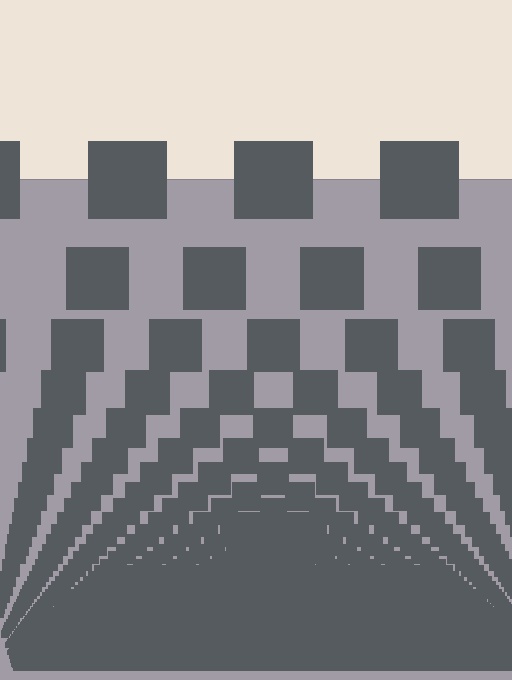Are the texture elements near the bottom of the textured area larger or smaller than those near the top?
Smaller. The gradient is inverted — elements near the bottom are smaller and denser.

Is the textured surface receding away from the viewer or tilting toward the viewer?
The surface appears to tilt toward the viewer. Texture elements get larger and sparser toward the top.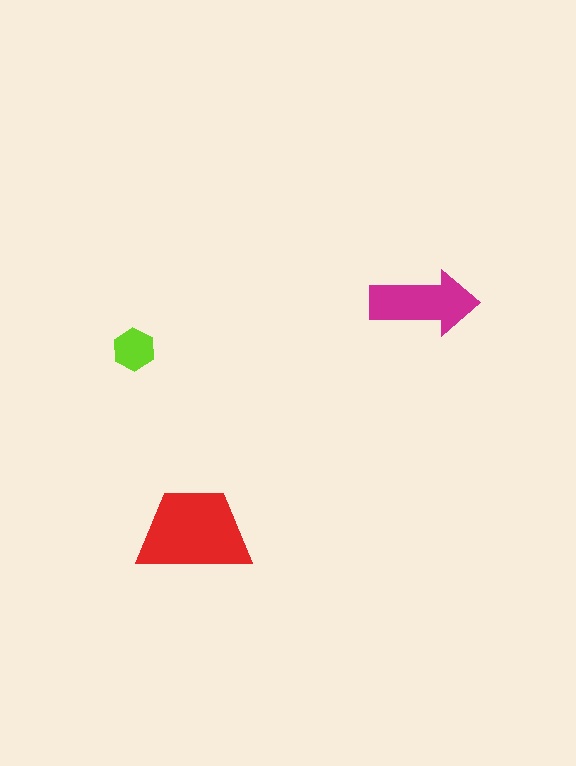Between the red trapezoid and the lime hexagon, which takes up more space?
The red trapezoid.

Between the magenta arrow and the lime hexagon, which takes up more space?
The magenta arrow.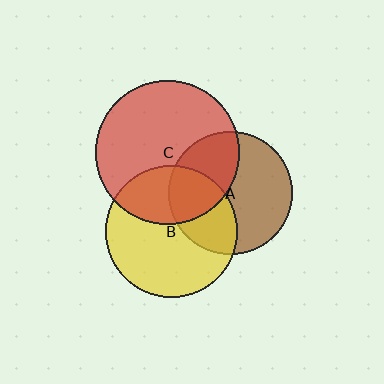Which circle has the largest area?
Circle C (red).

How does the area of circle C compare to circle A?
Approximately 1.4 times.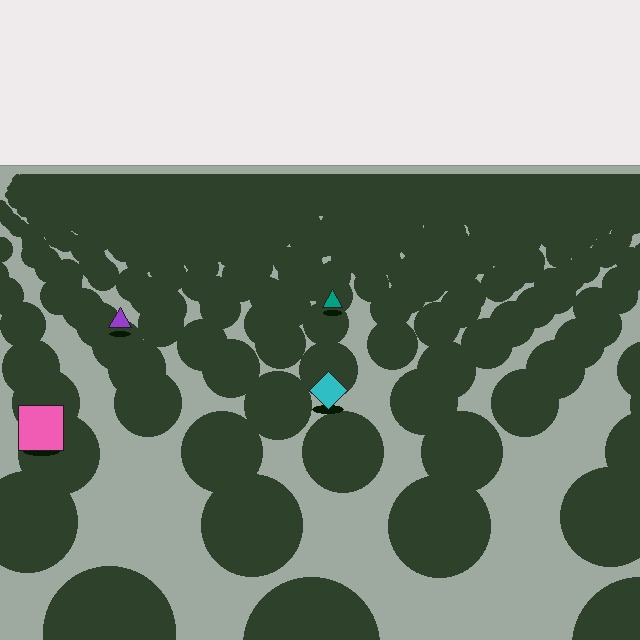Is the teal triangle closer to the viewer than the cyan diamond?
No. The cyan diamond is closer — you can tell from the texture gradient: the ground texture is coarser near it.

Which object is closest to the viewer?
The pink square is closest. The texture marks near it are larger and more spread out.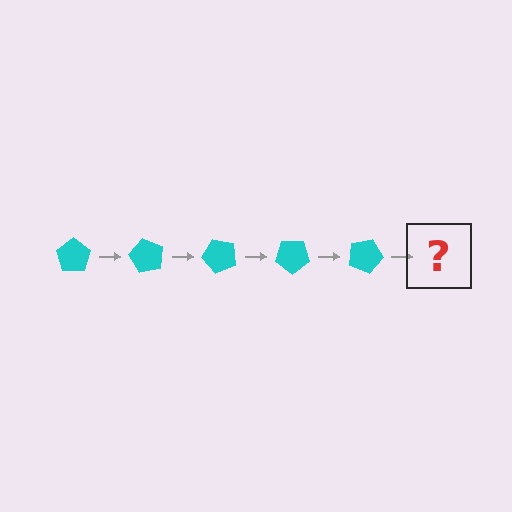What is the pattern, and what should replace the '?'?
The pattern is that the pentagon rotates 60 degrees each step. The '?' should be a cyan pentagon rotated 300 degrees.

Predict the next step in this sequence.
The next step is a cyan pentagon rotated 300 degrees.